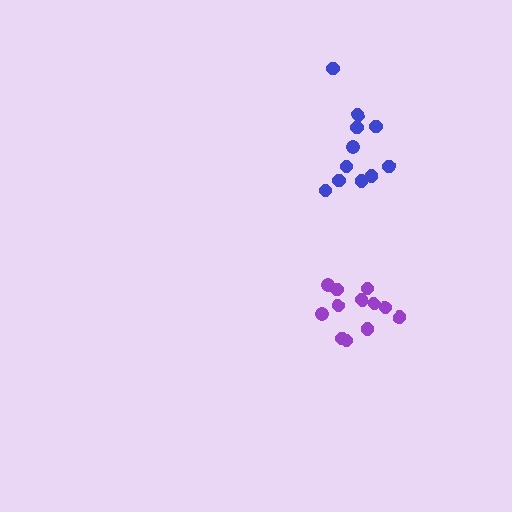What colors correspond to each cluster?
The clusters are colored: purple, blue.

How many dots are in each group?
Group 1: 12 dots, Group 2: 11 dots (23 total).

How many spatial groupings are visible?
There are 2 spatial groupings.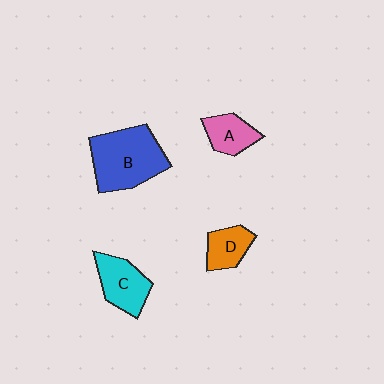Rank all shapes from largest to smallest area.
From largest to smallest: B (blue), C (cyan), A (pink), D (orange).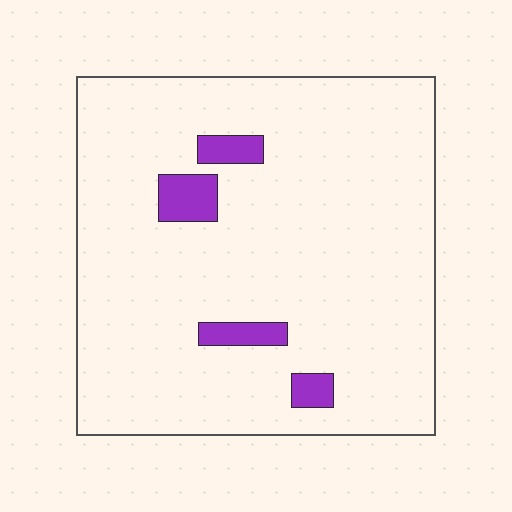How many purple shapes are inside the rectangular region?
4.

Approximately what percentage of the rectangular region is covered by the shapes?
Approximately 5%.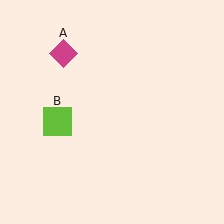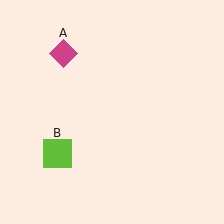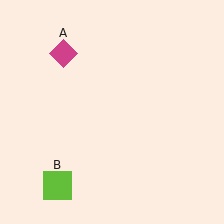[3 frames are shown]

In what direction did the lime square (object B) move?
The lime square (object B) moved down.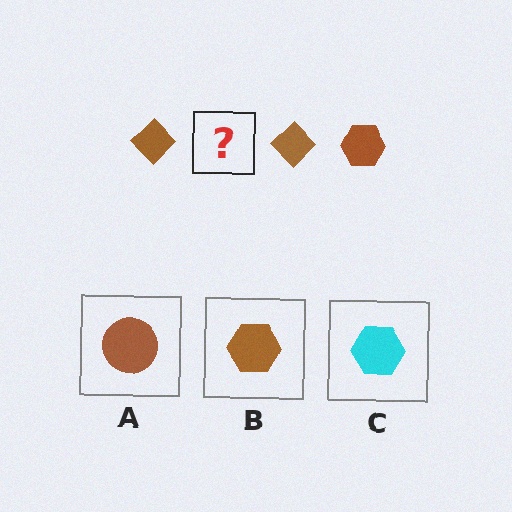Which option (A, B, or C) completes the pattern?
B.